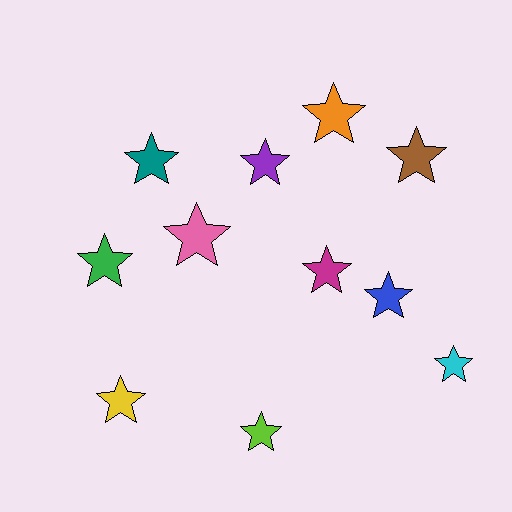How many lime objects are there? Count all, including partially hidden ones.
There is 1 lime object.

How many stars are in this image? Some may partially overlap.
There are 11 stars.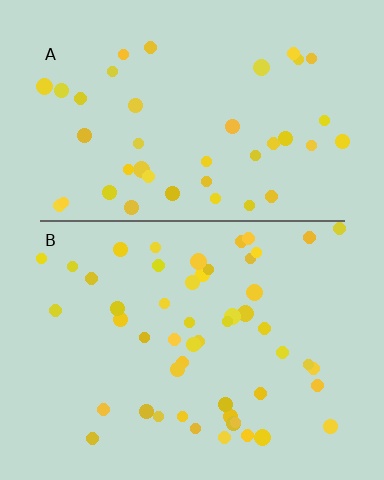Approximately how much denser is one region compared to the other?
Approximately 1.3× — region B over region A.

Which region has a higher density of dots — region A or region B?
B (the bottom).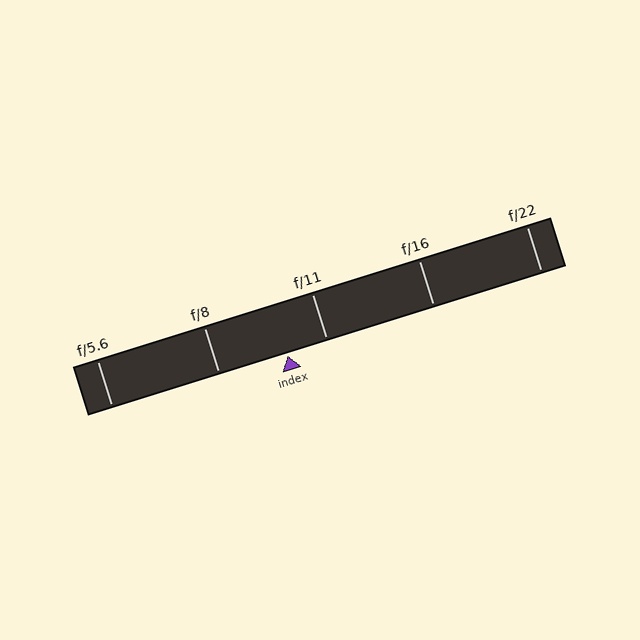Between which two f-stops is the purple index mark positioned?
The index mark is between f/8 and f/11.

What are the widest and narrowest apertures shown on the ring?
The widest aperture shown is f/5.6 and the narrowest is f/22.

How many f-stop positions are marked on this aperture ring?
There are 5 f-stop positions marked.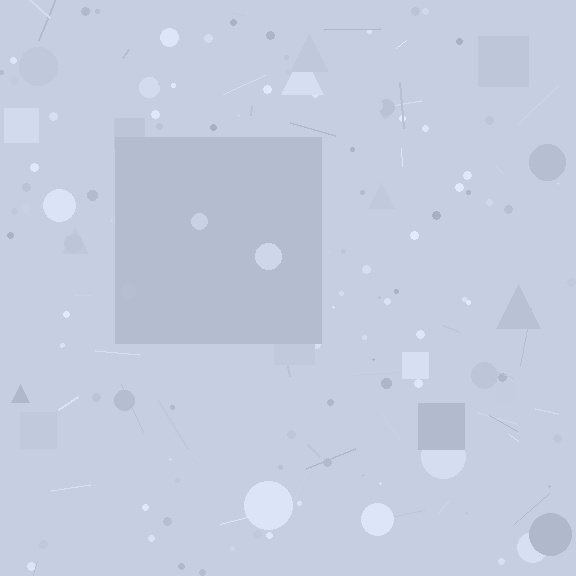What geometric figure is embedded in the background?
A square is embedded in the background.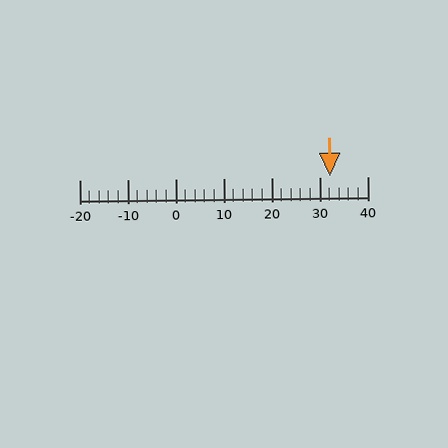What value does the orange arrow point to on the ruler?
The orange arrow points to approximately 32.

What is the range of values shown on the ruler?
The ruler shows values from -20 to 40.